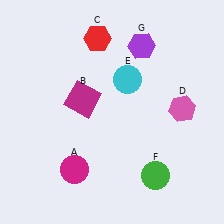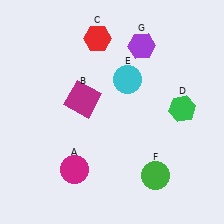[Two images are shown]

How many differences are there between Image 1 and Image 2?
There is 1 difference between the two images.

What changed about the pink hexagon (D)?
In Image 1, D is pink. In Image 2, it changed to green.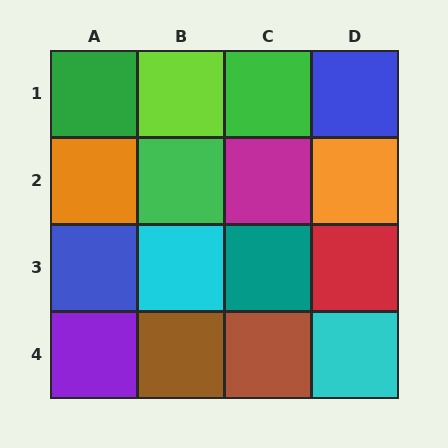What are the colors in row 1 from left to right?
Green, lime, green, blue.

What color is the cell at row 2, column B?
Green.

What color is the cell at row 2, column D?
Orange.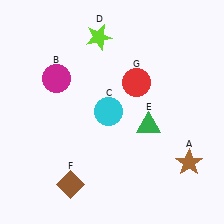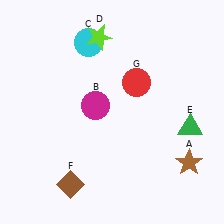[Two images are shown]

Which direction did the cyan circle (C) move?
The cyan circle (C) moved up.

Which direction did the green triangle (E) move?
The green triangle (E) moved right.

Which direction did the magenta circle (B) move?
The magenta circle (B) moved right.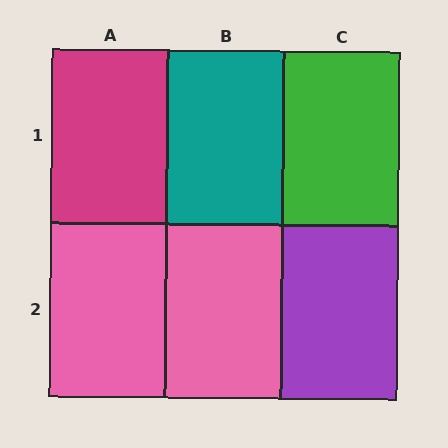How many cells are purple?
1 cell is purple.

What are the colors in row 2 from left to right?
Pink, pink, purple.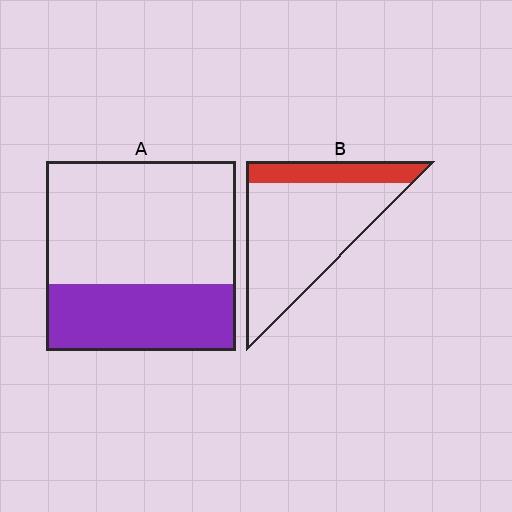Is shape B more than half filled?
No.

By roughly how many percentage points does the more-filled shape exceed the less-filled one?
By roughly 15 percentage points (A over B).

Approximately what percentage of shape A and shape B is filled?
A is approximately 35% and B is approximately 20%.